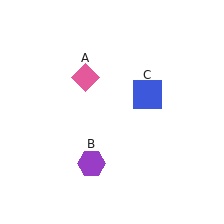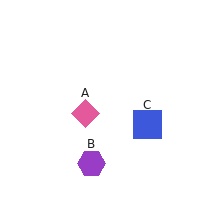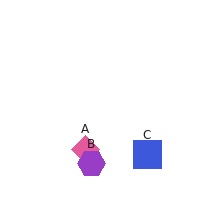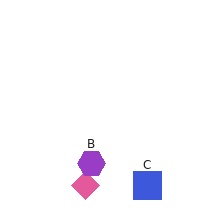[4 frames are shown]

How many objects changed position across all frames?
2 objects changed position: pink diamond (object A), blue square (object C).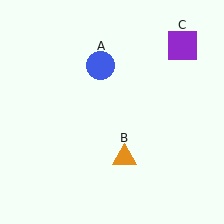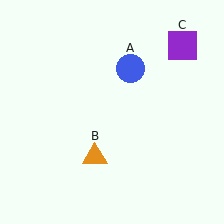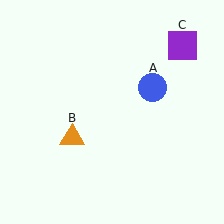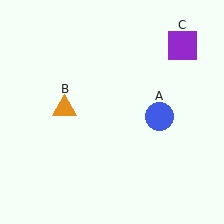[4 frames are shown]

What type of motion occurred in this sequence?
The blue circle (object A), orange triangle (object B) rotated clockwise around the center of the scene.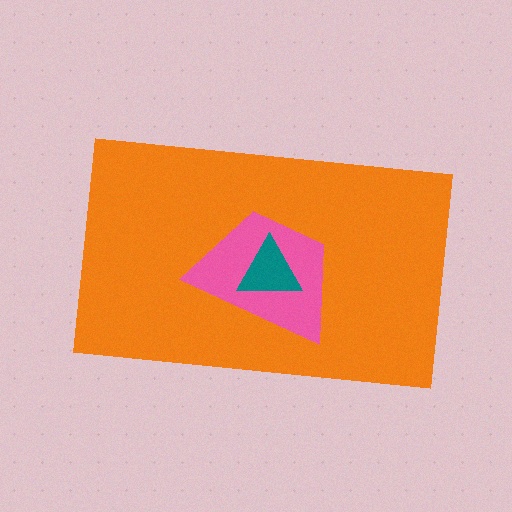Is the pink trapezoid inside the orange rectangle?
Yes.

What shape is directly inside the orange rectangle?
The pink trapezoid.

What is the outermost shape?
The orange rectangle.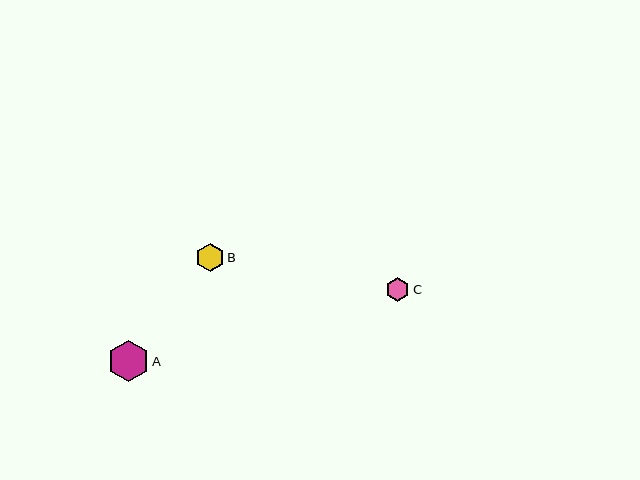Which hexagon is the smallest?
Hexagon C is the smallest with a size of approximately 24 pixels.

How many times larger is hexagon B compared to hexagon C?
Hexagon B is approximately 1.2 times the size of hexagon C.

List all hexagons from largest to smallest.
From largest to smallest: A, B, C.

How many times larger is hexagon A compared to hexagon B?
Hexagon A is approximately 1.5 times the size of hexagon B.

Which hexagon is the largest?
Hexagon A is the largest with a size of approximately 42 pixels.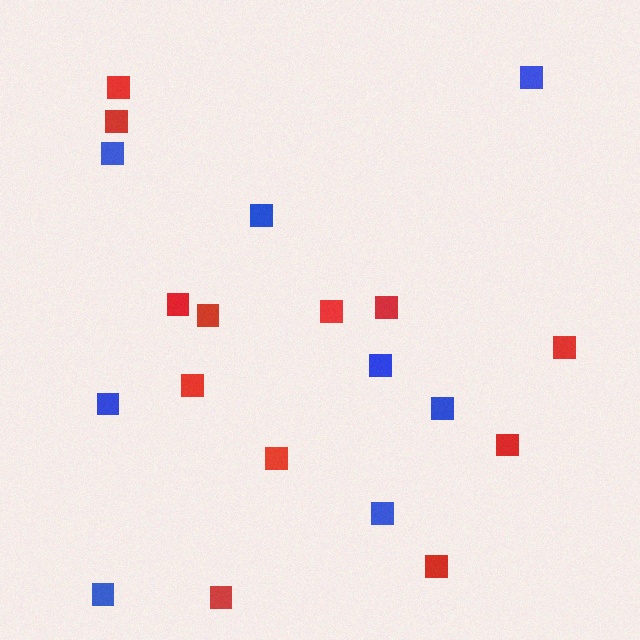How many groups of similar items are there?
There are 2 groups: one group of blue squares (8) and one group of red squares (12).